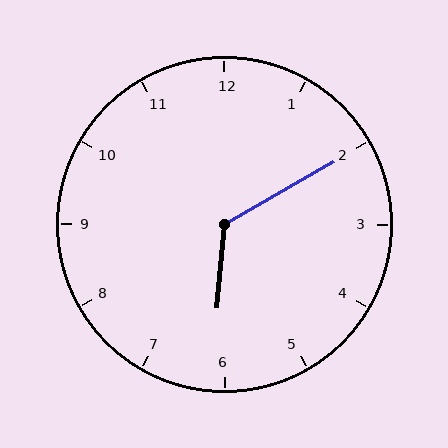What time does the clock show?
6:10.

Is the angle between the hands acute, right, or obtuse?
It is obtuse.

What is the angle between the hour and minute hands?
Approximately 125 degrees.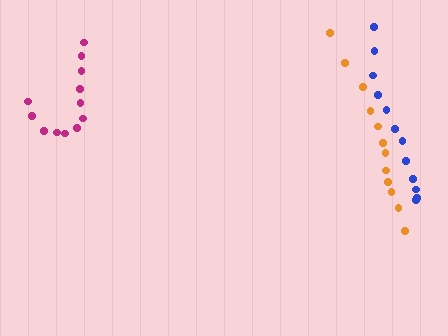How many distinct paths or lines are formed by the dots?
There are 3 distinct paths.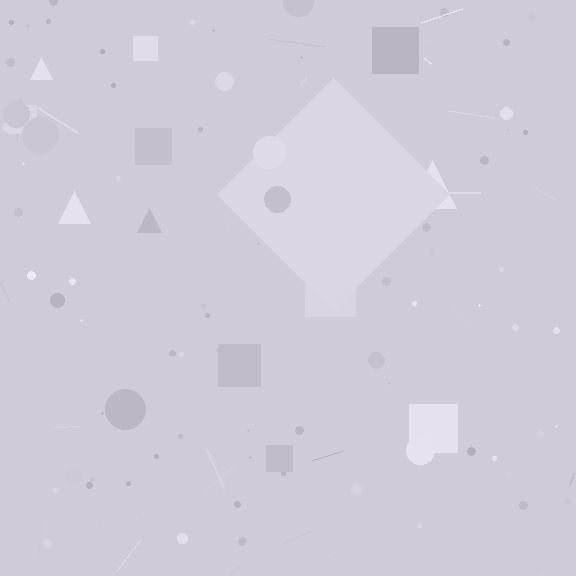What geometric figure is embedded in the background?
A diamond is embedded in the background.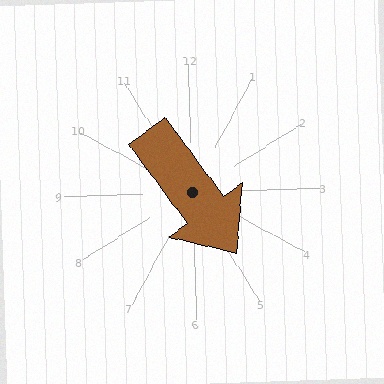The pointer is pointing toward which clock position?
Roughly 5 o'clock.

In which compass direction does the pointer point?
Southeast.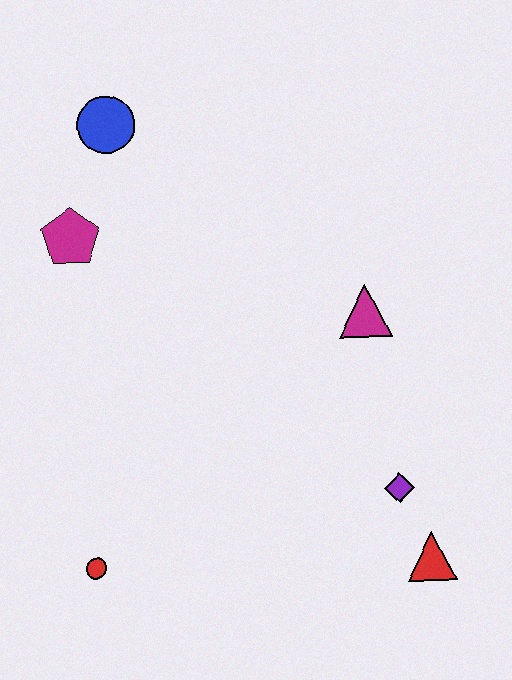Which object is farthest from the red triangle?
The blue circle is farthest from the red triangle.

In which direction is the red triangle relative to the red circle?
The red triangle is to the right of the red circle.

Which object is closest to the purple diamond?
The red triangle is closest to the purple diamond.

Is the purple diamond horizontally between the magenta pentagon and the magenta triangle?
No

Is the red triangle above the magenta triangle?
No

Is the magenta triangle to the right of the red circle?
Yes